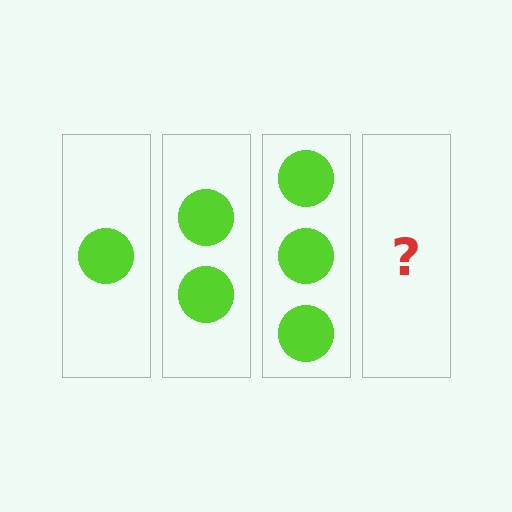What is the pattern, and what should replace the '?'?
The pattern is that each step adds one more circle. The '?' should be 4 circles.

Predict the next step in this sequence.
The next step is 4 circles.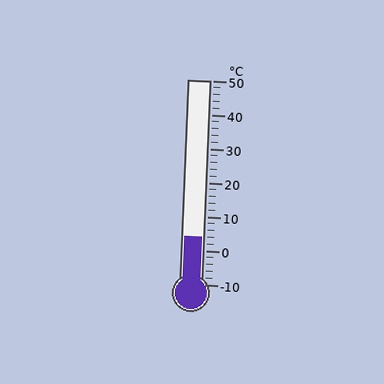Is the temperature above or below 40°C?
The temperature is below 40°C.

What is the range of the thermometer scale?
The thermometer scale ranges from -10°C to 50°C.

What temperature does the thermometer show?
The thermometer shows approximately 4°C.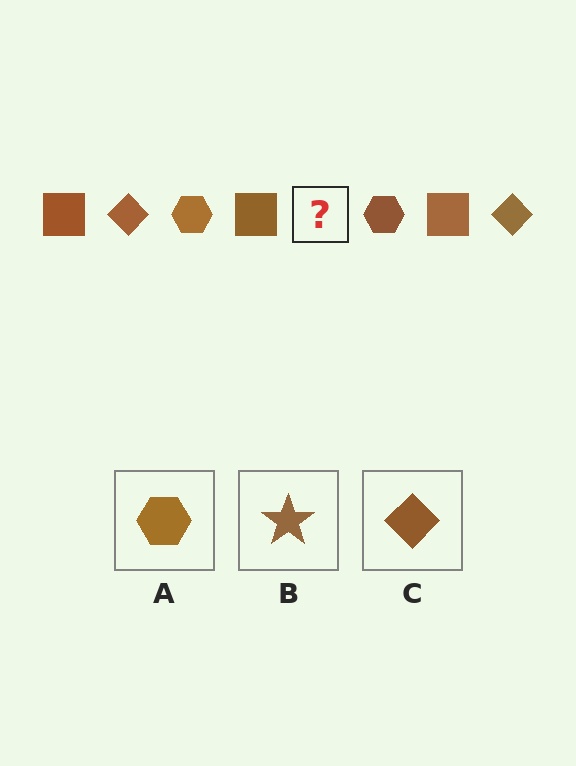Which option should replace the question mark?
Option C.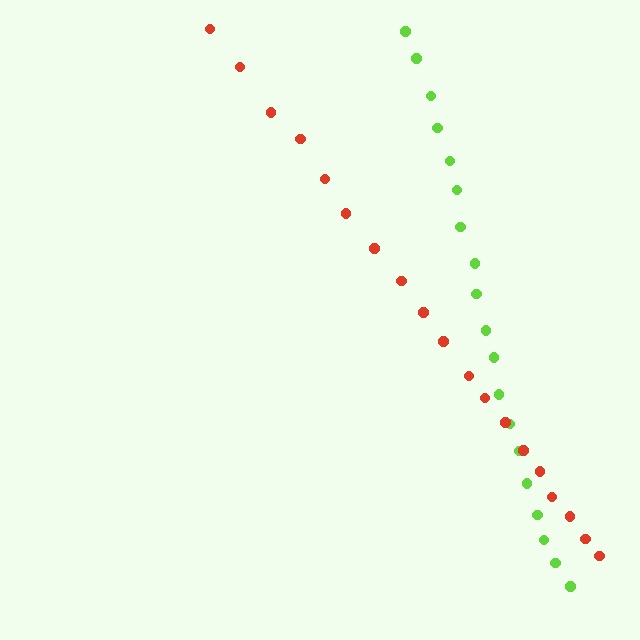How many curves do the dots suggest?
There are 2 distinct paths.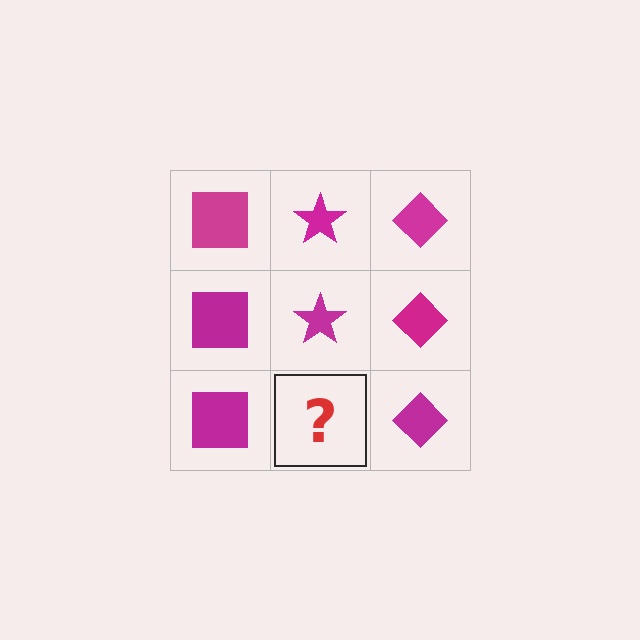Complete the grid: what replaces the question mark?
The question mark should be replaced with a magenta star.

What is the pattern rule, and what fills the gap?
The rule is that each column has a consistent shape. The gap should be filled with a magenta star.